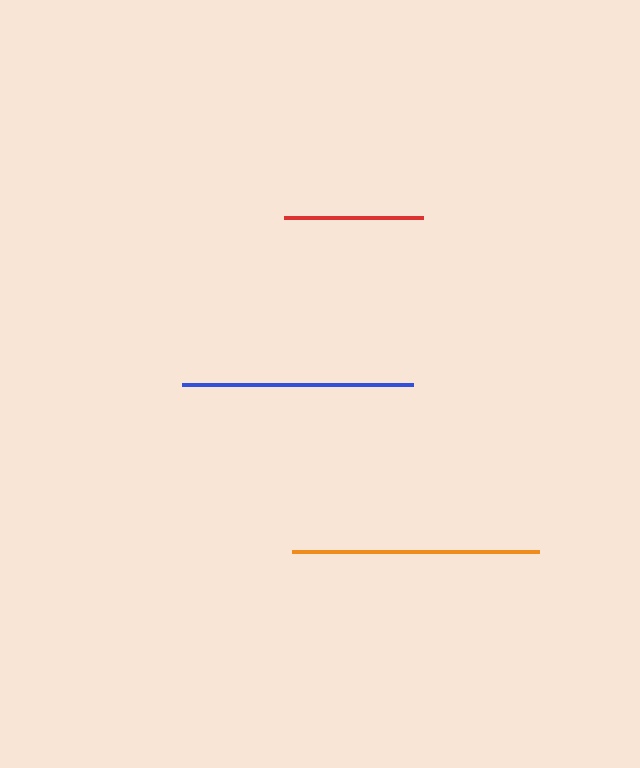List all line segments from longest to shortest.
From longest to shortest: orange, blue, red.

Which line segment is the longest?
The orange line is the longest at approximately 247 pixels.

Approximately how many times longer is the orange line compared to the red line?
The orange line is approximately 1.8 times the length of the red line.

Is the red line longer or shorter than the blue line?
The blue line is longer than the red line.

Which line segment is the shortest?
The red line is the shortest at approximately 140 pixels.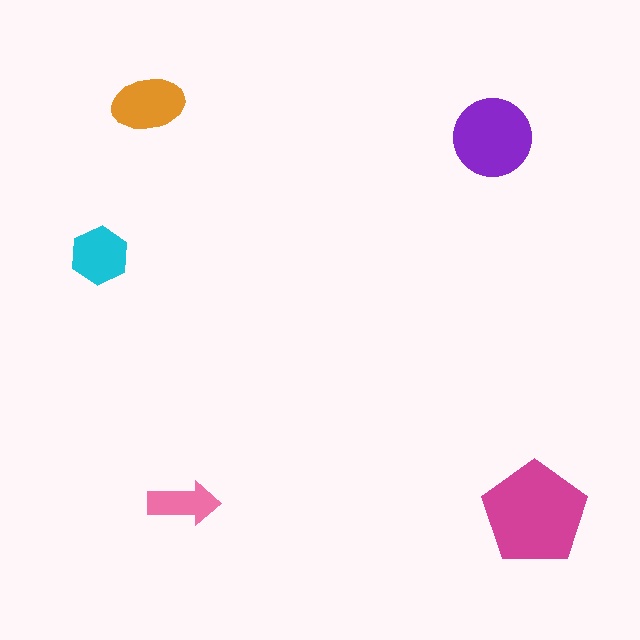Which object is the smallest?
The pink arrow.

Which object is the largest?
The magenta pentagon.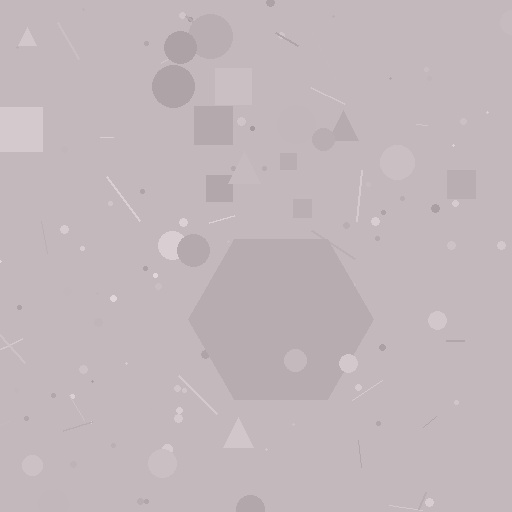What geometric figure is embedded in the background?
A hexagon is embedded in the background.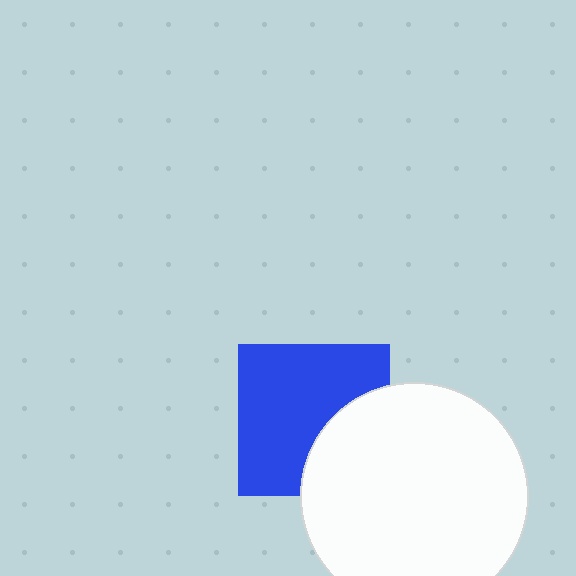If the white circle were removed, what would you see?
You would see the complete blue square.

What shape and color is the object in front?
The object in front is a white circle.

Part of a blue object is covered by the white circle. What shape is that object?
It is a square.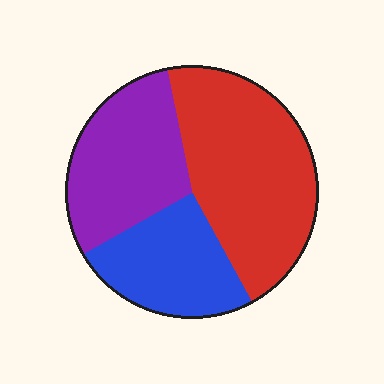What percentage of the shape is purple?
Purple covers around 30% of the shape.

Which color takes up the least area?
Blue, at roughly 25%.